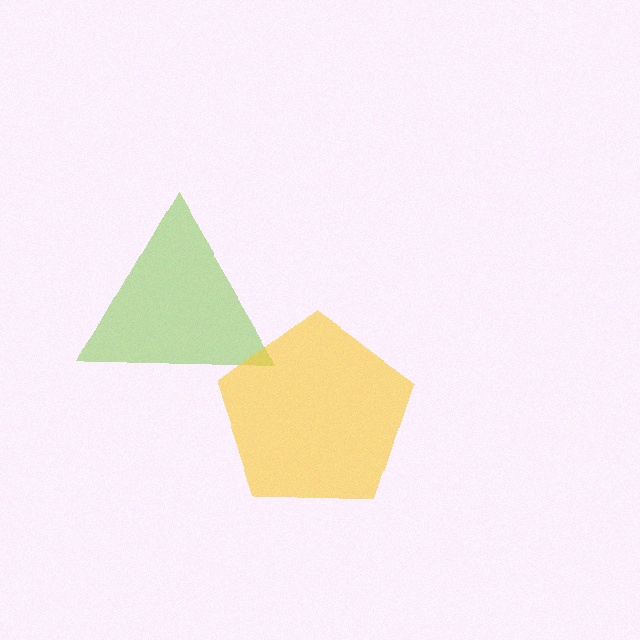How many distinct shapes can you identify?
There are 2 distinct shapes: a lime triangle, a yellow pentagon.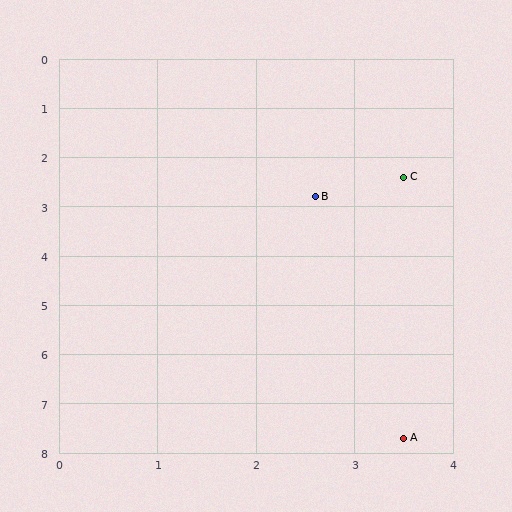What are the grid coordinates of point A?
Point A is at approximately (3.5, 7.7).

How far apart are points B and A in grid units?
Points B and A are about 5.0 grid units apart.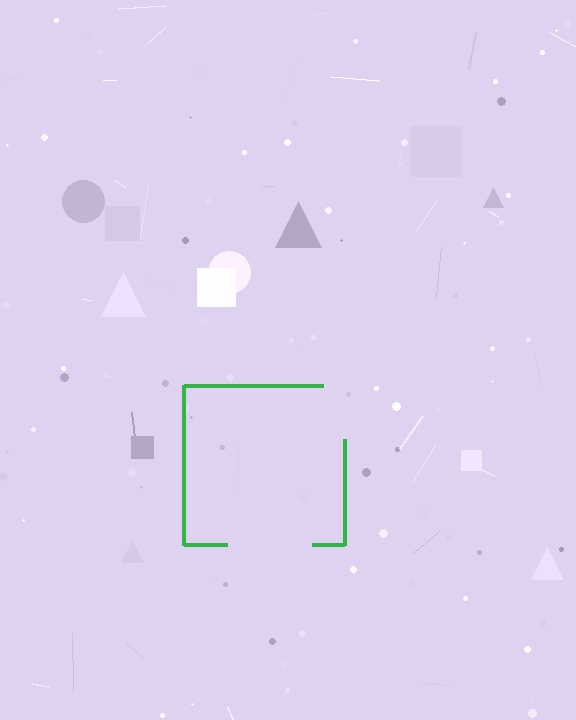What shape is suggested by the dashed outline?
The dashed outline suggests a square.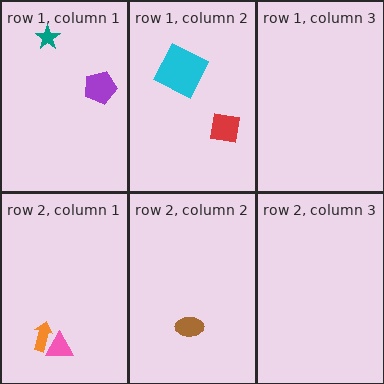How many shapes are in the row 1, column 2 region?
2.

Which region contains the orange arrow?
The row 2, column 1 region.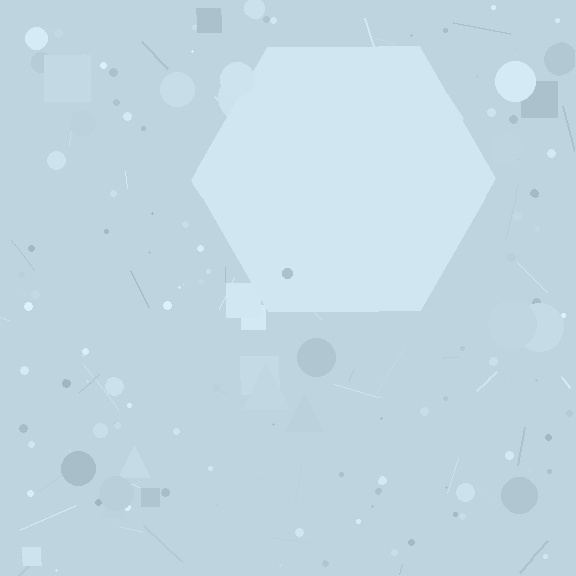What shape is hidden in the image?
A hexagon is hidden in the image.